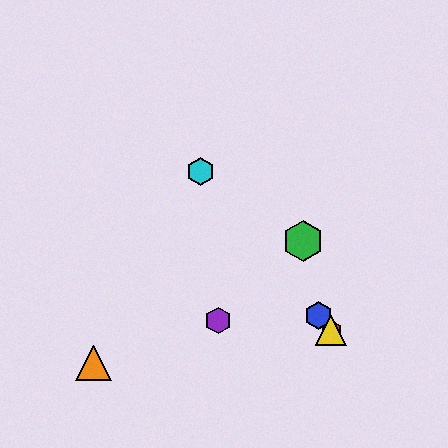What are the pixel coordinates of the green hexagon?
The green hexagon is at (303, 241).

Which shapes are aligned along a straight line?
The red hexagon, the blue hexagon, the yellow triangle, the cyan hexagon are aligned along a straight line.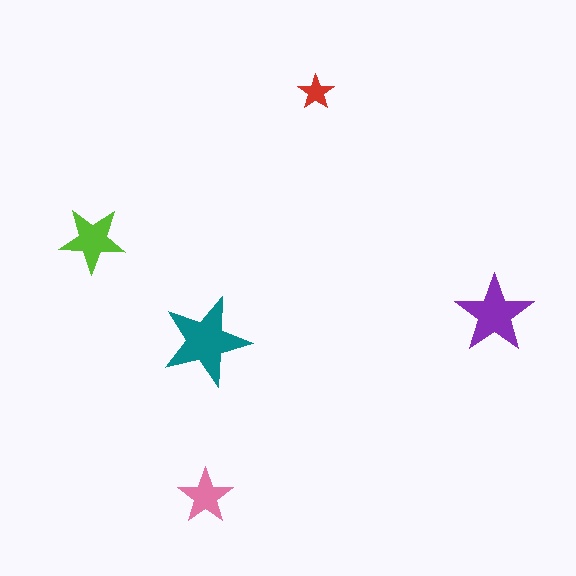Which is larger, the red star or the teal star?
The teal one.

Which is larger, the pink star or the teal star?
The teal one.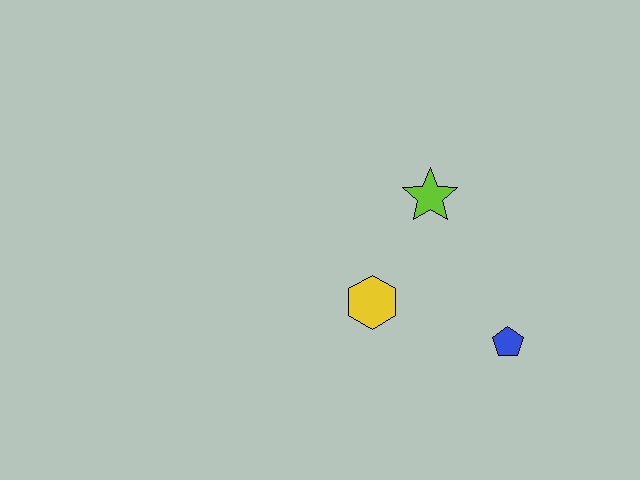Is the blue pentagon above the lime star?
No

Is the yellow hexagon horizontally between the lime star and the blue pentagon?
No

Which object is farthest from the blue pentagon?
The lime star is farthest from the blue pentagon.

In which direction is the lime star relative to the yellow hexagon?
The lime star is above the yellow hexagon.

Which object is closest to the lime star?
The yellow hexagon is closest to the lime star.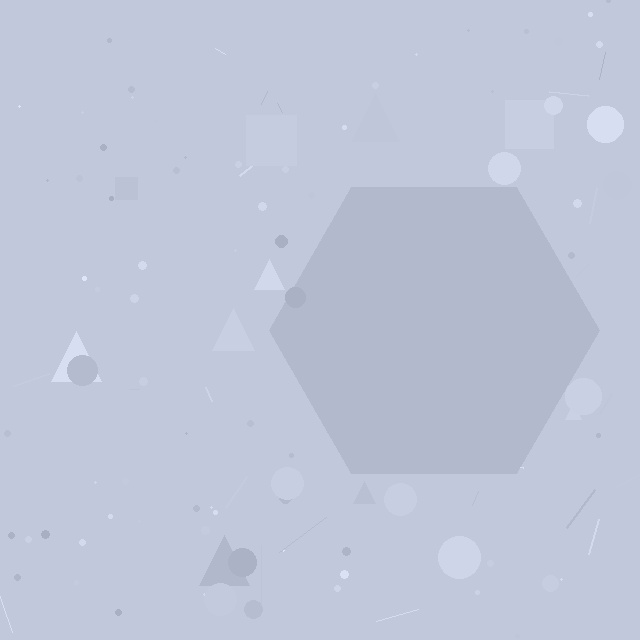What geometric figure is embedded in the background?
A hexagon is embedded in the background.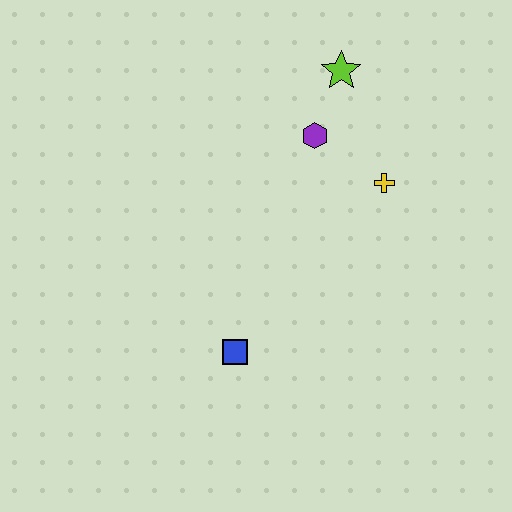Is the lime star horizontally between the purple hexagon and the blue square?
No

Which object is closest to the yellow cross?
The purple hexagon is closest to the yellow cross.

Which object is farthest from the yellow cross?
The blue square is farthest from the yellow cross.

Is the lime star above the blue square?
Yes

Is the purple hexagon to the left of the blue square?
No